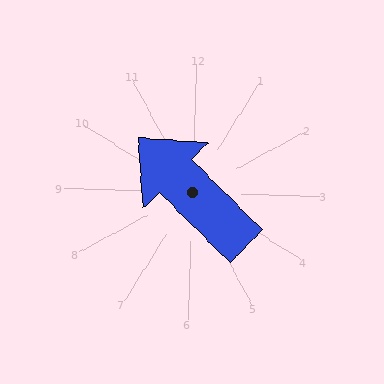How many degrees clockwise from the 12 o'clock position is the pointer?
Approximately 313 degrees.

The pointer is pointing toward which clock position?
Roughly 10 o'clock.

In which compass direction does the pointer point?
Northwest.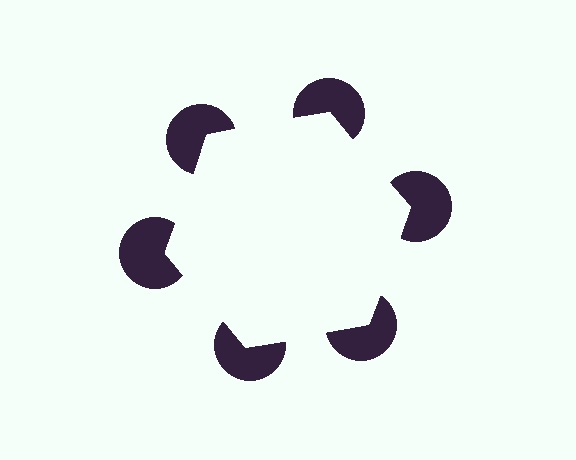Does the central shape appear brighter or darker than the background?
It typically appears slightly brighter than the background, even though no actual brightness change is drawn.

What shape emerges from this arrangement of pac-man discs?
An illusory hexagon — its edges are inferred from the aligned wedge cuts in the pac-man discs, not physically drawn.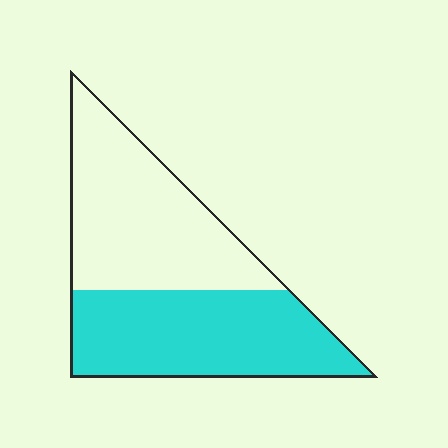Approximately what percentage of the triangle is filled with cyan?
Approximately 50%.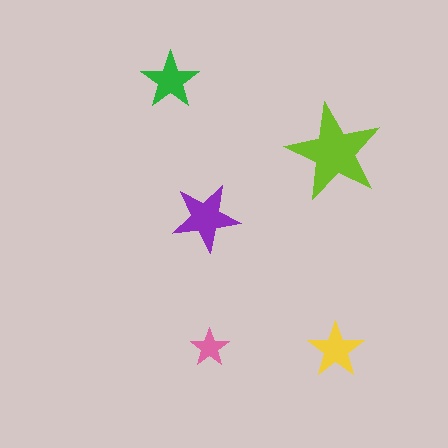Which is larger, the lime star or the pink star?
The lime one.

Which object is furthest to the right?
The yellow star is rightmost.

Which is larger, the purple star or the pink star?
The purple one.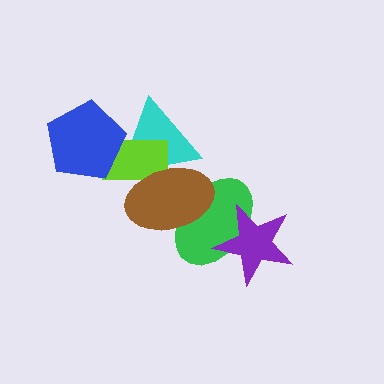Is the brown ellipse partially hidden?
No, no other shape covers it.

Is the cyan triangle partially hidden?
Yes, it is partially covered by another shape.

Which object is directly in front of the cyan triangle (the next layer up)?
The lime rectangle is directly in front of the cyan triangle.